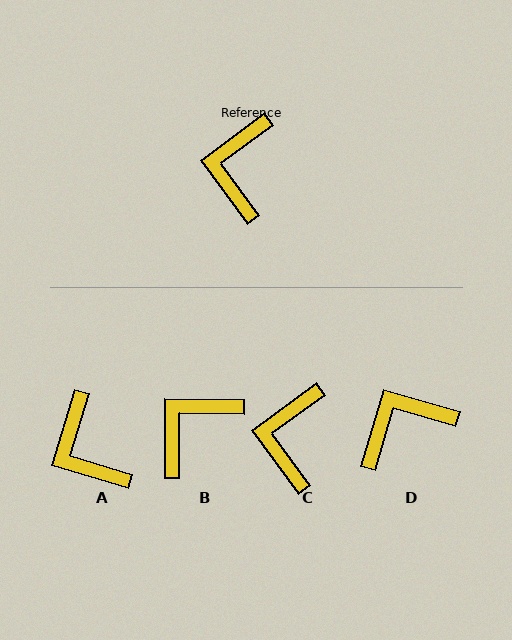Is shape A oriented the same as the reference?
No, it is off by about 37 degrees.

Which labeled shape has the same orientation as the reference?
C.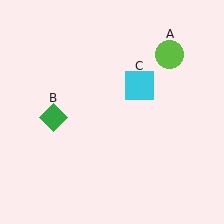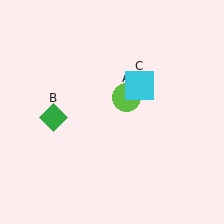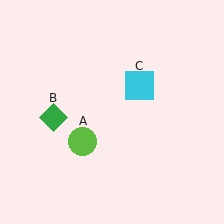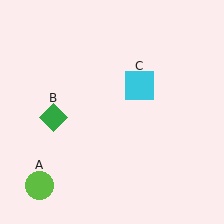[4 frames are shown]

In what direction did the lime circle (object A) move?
The lime circle (object A) moved down and to the left.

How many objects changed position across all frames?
1 object changed position: lime circle (object A).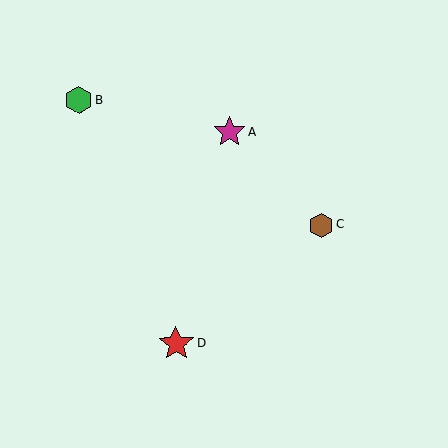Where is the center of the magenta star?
The center of the magenta star is at (229, 132).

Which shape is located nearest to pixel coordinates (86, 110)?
The green hexagon (labeled B) at (79, 100) is nearest to that location.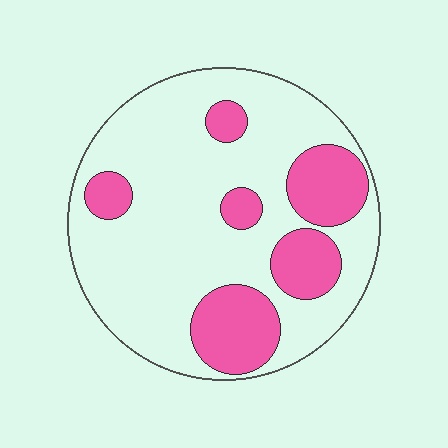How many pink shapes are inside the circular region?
6.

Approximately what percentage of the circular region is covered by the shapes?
Approximately 25%.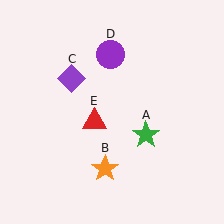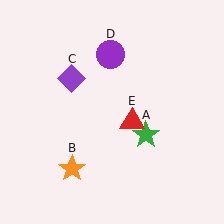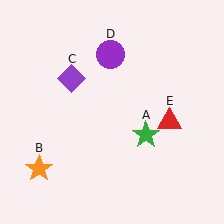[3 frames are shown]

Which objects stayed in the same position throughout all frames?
Green star (object A) and purple diamond (object C) and purple circle (object D) remained stationary.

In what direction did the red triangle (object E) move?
The red triangle (object E) moved right.